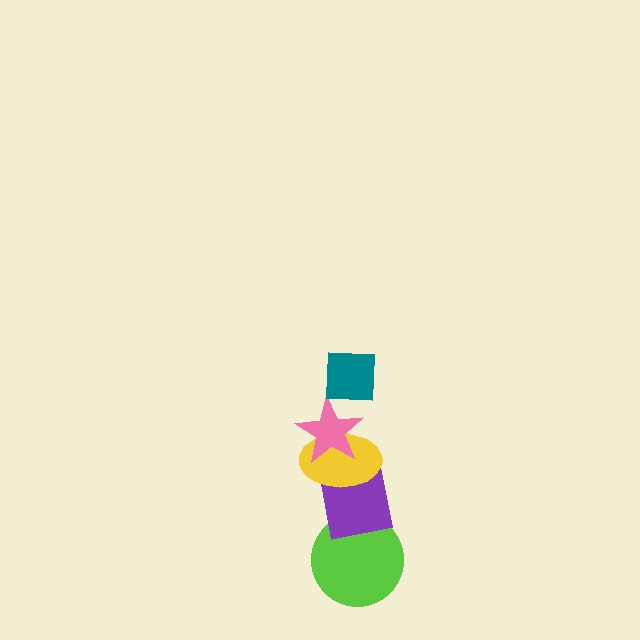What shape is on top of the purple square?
The yellow ellipse is on top of the purple square.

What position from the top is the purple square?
The purple square is 4th from the top.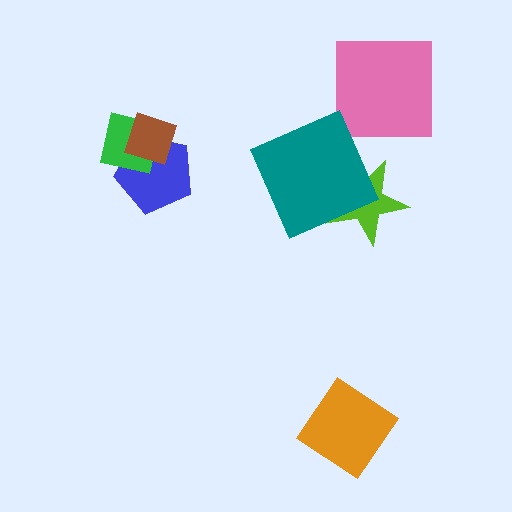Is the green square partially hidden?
Yes, it is partially covered by another shape.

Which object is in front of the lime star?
The teal square is in front of the lime star.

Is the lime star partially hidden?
Yes, it is partially covered by another shape.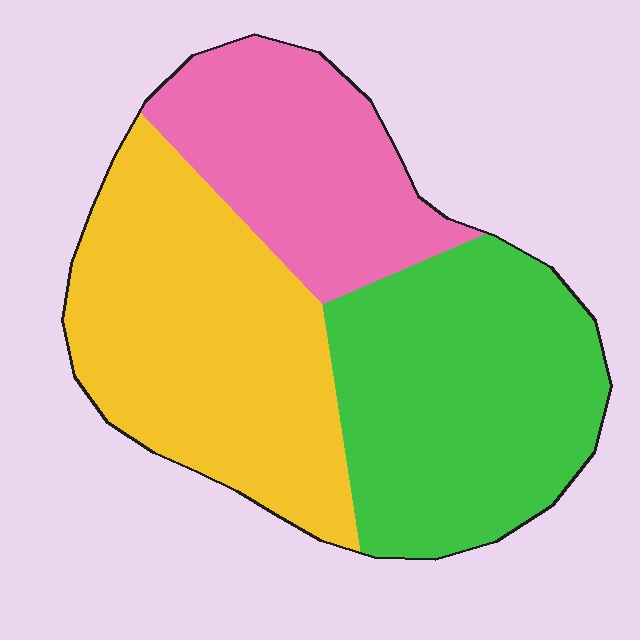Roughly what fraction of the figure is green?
Green covers about 35% of the figure.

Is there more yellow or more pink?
Yellow.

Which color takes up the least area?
Pink, at roughly 25%.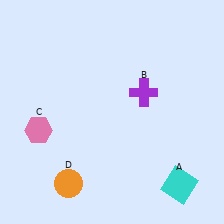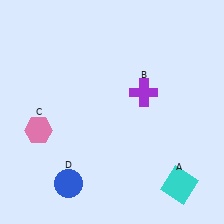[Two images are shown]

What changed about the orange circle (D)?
In Image 1, D is orange. In Image 2, it changed to blue.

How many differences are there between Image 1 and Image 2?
There is 1 difference between the two images.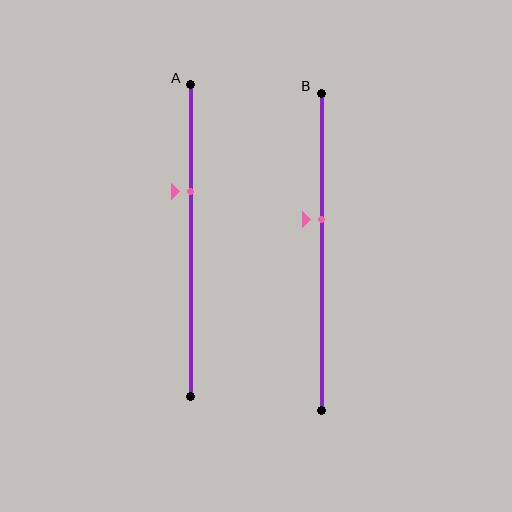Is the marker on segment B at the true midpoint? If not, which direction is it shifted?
No, the marker on segment B is shifted upward by about 10% of the segment length.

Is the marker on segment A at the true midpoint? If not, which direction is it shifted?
No, the marker on segment A is shifted upward by about 16% of the segment length.